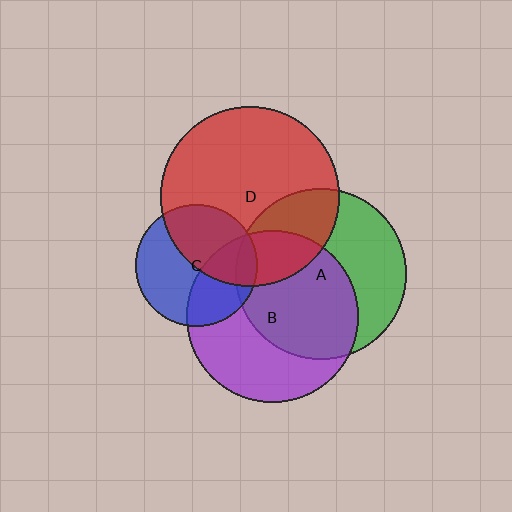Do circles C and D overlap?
Yes.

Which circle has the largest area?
Circle D (red).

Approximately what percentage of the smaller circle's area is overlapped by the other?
Approximately 45%.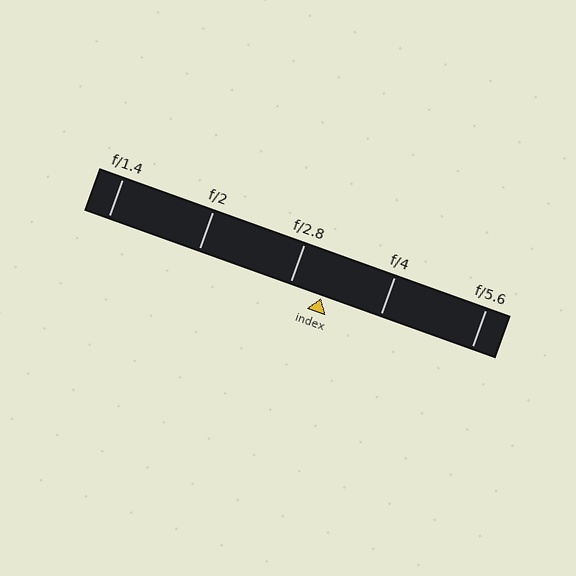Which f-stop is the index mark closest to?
The index mark is closest to f/2.8.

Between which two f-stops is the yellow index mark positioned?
The index mark is between f/2.8 and f/4.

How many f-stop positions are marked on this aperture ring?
There are 5 f-stop positions marked.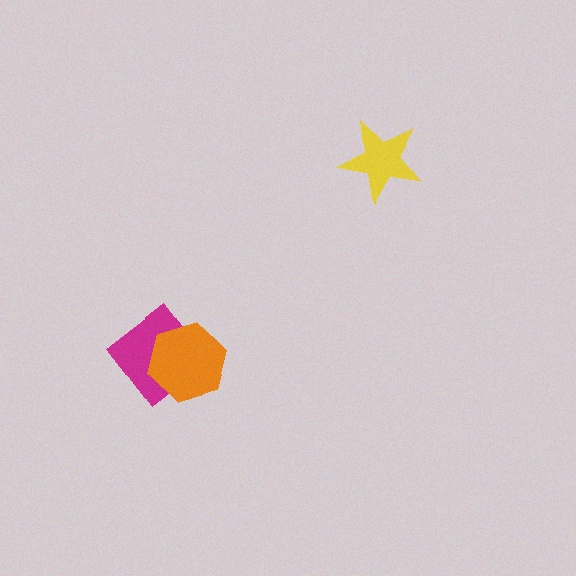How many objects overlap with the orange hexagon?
1 object overlaps with the orange hexagon.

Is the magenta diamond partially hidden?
Yes, it is partially covered by another shape.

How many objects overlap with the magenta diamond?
1 object overlaps with the magenta diamond.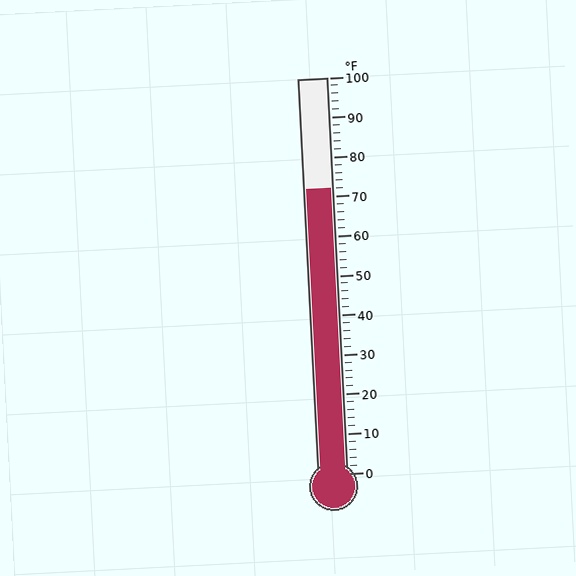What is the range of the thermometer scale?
The thermometer scale ranges from 0°F to 100°F.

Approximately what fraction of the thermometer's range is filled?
The thermometer is filled to approximately 70% of its range.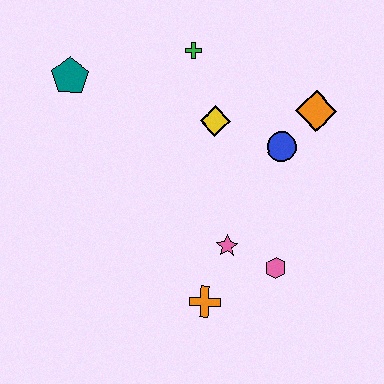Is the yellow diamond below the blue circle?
No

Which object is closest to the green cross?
The yellow diamond is closest to the green cross.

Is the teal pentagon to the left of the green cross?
Yes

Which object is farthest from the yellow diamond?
The orange cross is farthest from the yellow diamond.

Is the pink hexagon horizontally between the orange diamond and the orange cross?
Yes